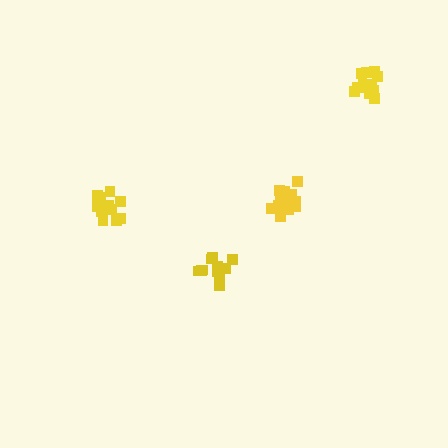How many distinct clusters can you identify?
There are 4 distinct clusters.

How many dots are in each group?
Group 1: 13 dots, Group 2: 16 dots, Group 3: 13 dots, Group 4: 16 dots (58 total).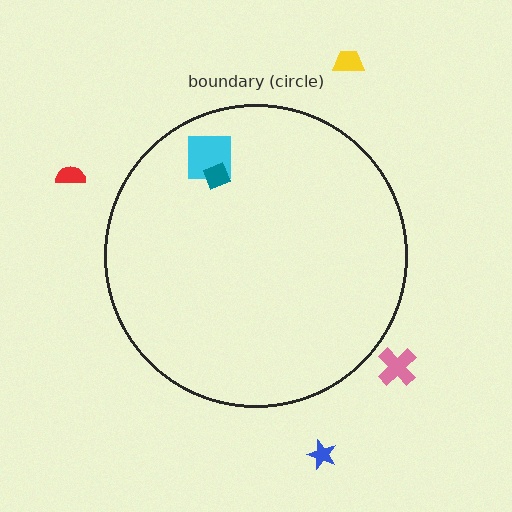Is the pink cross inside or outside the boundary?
Outside.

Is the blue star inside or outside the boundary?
Outside.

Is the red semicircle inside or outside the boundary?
Outside.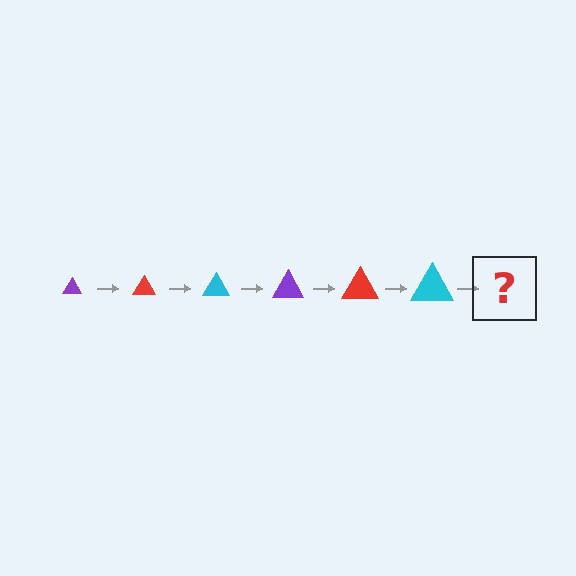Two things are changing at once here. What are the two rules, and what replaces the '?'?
The two rules are that the triangle grows larger each step and the color cycles through purple, red, and cyan. The '?' should be a purple triangle, larger than the previous one.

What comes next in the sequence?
The next element should be a purple triangle, larger than the previous one.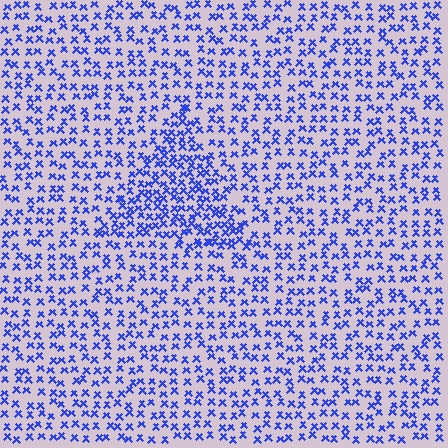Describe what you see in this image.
The image contains small blue elements arranged at two different densities. A triangle-shaped region is visible where the elements are more densely packed than the surrounding area.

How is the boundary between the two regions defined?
The boundary is defined by a change in element density (approximately 1.8x ratio). All elements are the same color, size, and shape.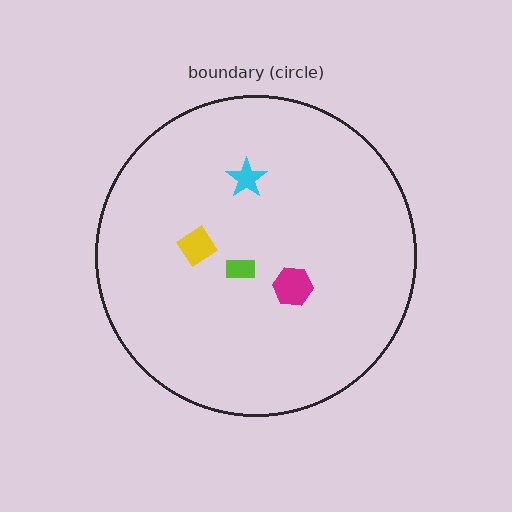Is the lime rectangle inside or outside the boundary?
Inside.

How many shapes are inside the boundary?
4 inside, 0 outside.